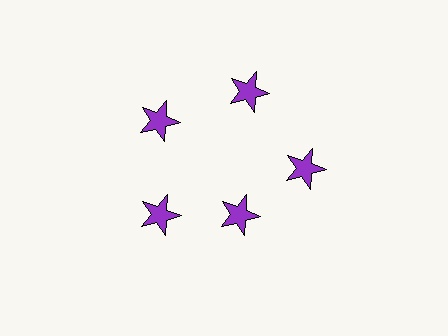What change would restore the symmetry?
The symmetry would be restored by moving it outward, back onto the ring so that all 5 stars sit at equal angles and equal distance from the center.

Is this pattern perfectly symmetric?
No. The 5 purple stars are arranged in a ring, but one element near the 5 o'clock position is pulled inward toward the center, breaking the 5-fold rotational symmetry.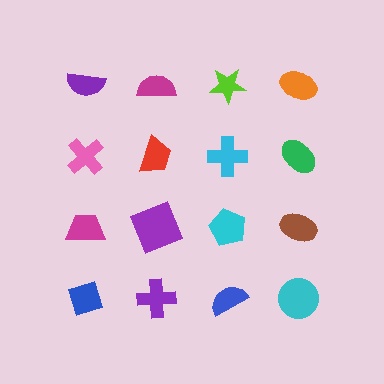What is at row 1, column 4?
An orange ellipse.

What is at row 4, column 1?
A blue diamond.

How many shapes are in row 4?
4 shapes.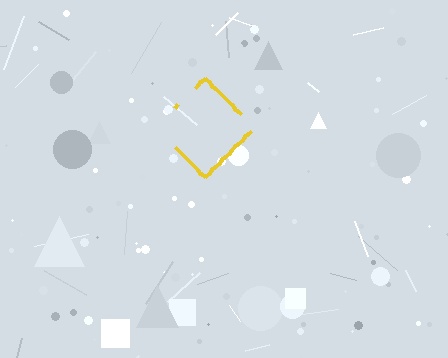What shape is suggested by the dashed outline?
The dashed outline suggests a diamond.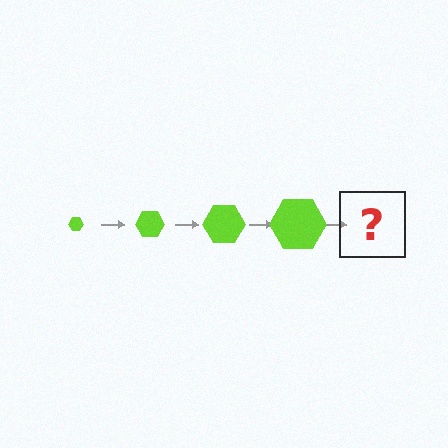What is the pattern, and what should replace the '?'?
The pattern is that the hexagon gets progressively larger each step. The '?' should be a lime hexagon, larger than the previous one.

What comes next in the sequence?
The next element should be a lime hexagon, larger than the previous one.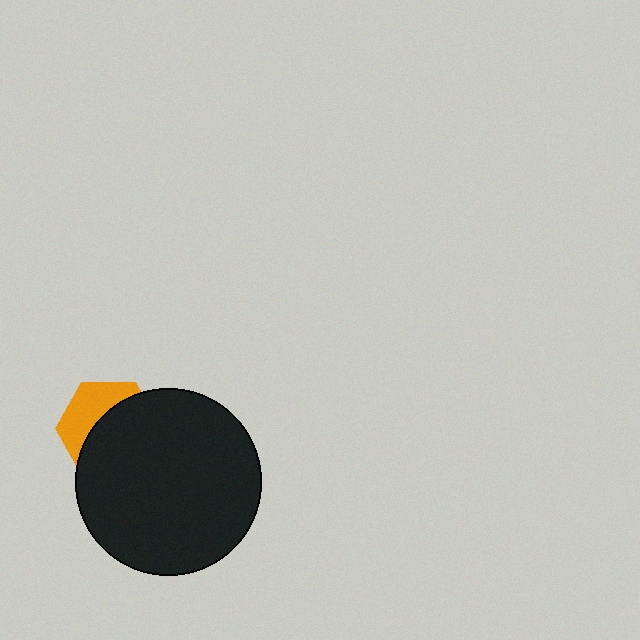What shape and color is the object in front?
The object in front is a black circle.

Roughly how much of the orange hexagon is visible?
A small part of it is visible (roughly 39%).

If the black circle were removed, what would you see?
You would see the complete orange hexagon.